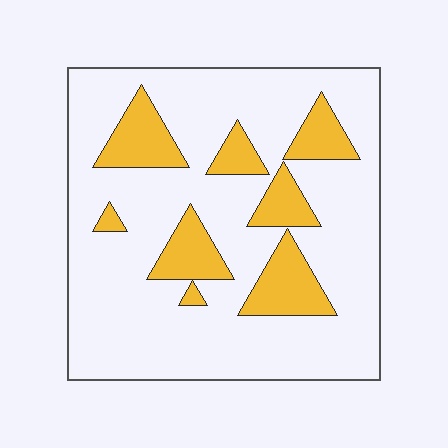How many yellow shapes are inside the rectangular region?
8.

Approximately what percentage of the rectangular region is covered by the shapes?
Approximately 20%.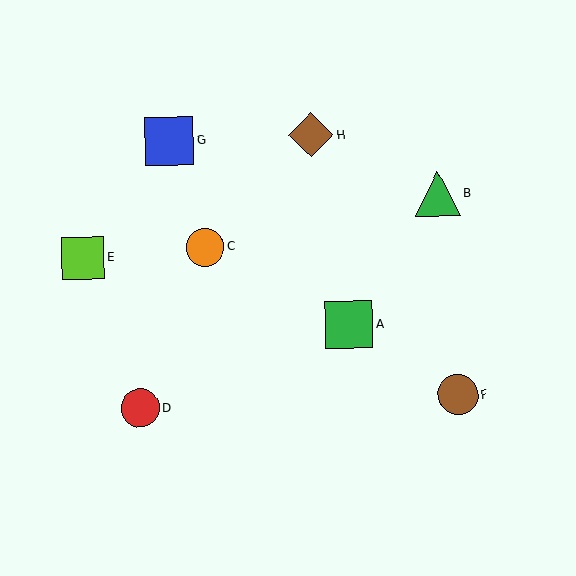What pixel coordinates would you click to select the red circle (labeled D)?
Click at (140, 408) to select the red circle D.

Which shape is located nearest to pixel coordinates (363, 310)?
The green square (labeled A) at (349, 324) is nearest to that location.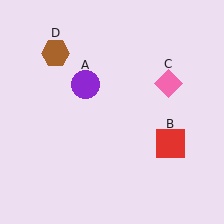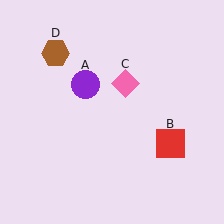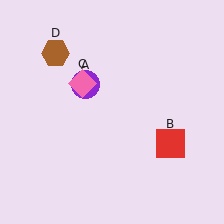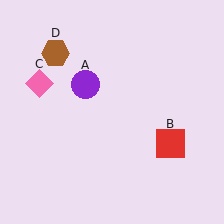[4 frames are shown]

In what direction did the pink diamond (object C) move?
The pink diamond (object C) moved left.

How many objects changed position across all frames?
1 object changed position: pink diamond (object C).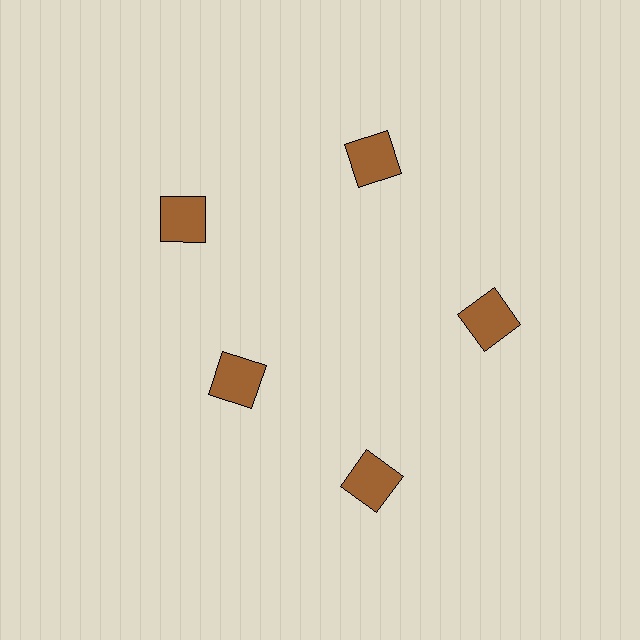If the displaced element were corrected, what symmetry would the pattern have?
It would have 5-fold rotational symmetry — the pattern would map onto itself every 72 degrees.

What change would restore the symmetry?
The symmetry would be restored by moving it outward, back onto the ring so that all 5 squares sit at equal angles and equal distance from the center.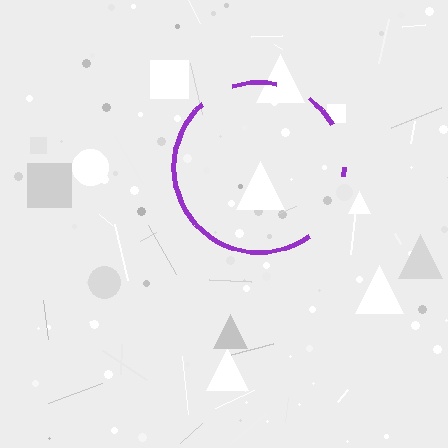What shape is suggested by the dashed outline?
The dashed outline suggests a circle.